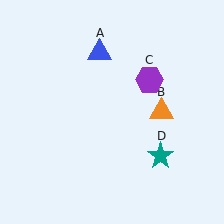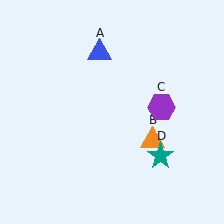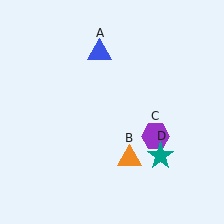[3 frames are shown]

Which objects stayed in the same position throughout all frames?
Blue triangle (object A) and teal star (object D) remained stationary.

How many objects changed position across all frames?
2 objects changed position: orange triangle (object B), purple hexagon (object C).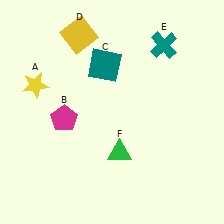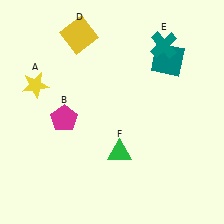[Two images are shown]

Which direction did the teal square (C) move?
The teal square (C) moved right.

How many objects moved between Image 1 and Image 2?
1 object moved between the two images.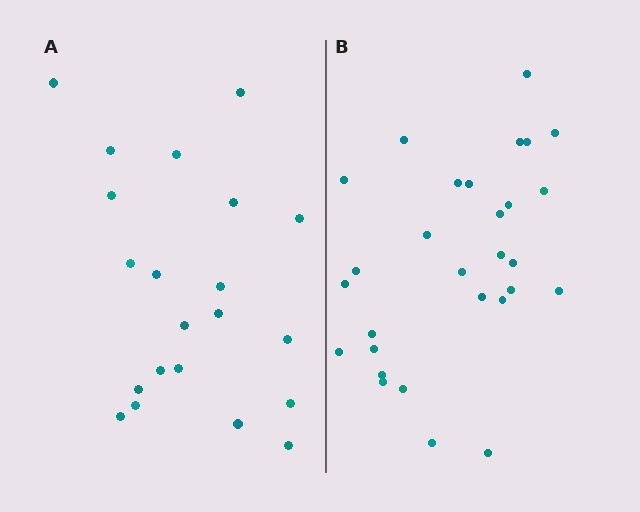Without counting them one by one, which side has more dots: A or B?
Region B (the right region) has more dots.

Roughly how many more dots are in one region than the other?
Region B has roughly 8 or so more dots than region A.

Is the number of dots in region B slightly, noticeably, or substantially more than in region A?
Region B has noticeably more, but not dramatically so. The ratio is roughly 1.4 to 1.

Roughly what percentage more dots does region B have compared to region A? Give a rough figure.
About 40% more.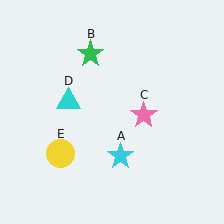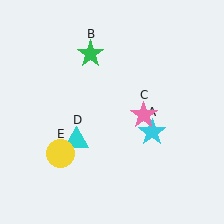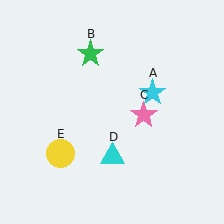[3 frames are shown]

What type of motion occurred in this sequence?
The cyan star (object A), cyan triangle (object D) rotated counterclockwise around the center of the scene.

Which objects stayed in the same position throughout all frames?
Green star (object B) and pink star (object C) and yellow circle (object E) remained stationary.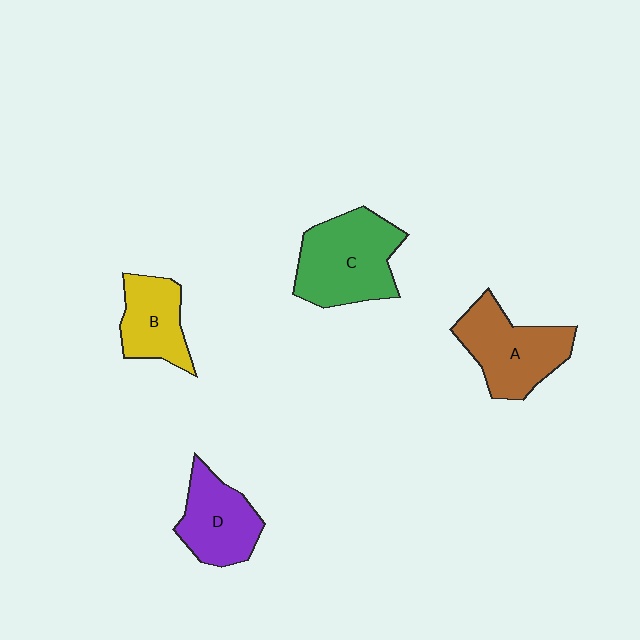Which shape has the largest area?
Shape C (green).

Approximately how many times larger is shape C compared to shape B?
Approximately 1.6 times.